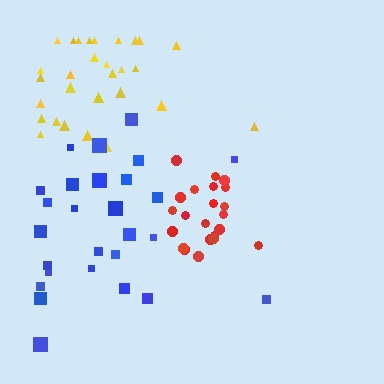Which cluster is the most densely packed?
Red.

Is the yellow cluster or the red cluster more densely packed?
Red.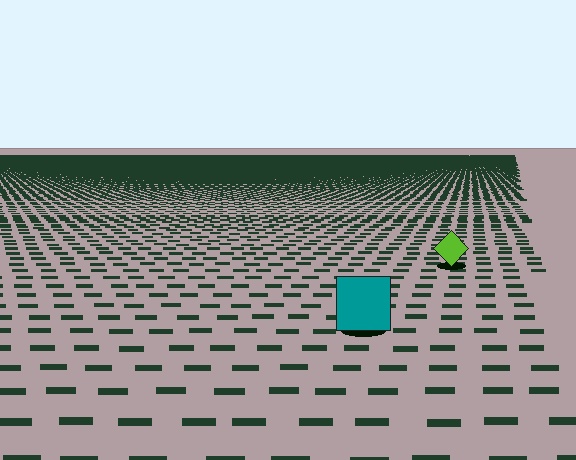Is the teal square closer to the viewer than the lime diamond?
Yes. The teal square is closer — you can tell from the texture gradient: the ground texture is coarser near it.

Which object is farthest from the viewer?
The lime diamond is farthest from the viewer. It appears smaller and the ground texture around it is denser.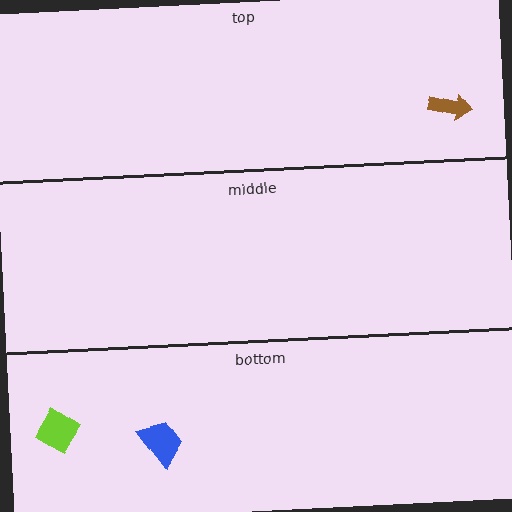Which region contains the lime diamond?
The bottom region.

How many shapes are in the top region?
1.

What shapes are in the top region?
The brown arrow.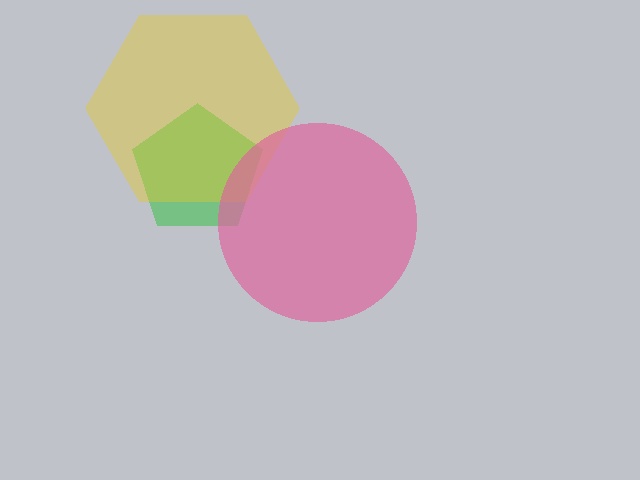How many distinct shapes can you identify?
There are 3 distinct shapes: a green pentagon, a yellow hexagon, a pink circle.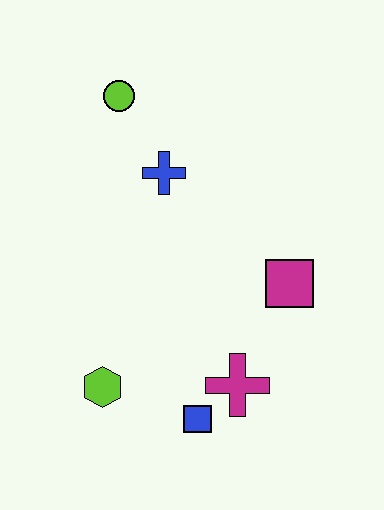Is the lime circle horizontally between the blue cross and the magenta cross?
No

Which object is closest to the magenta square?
The magenta cross is closest to the magenta square.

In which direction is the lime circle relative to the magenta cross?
The lime circle is above the magenta cross.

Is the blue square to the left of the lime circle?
No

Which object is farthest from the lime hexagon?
The lime circle is farthest from the lime hexagon.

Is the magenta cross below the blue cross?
Yes